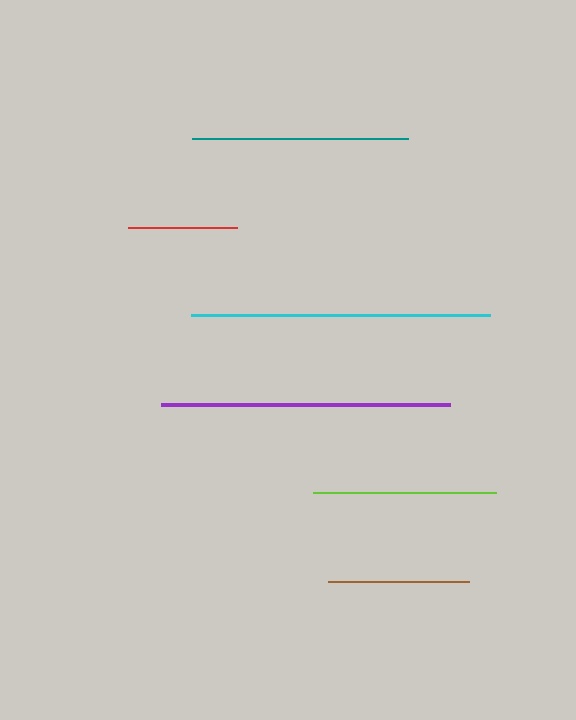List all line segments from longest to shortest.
From longest to shortest: cyan, purple, teal, lime, brown, red.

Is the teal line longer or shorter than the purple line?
The purple line is longer than the teal line.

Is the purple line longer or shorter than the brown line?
The purple line is longer than the brown line.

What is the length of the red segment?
The red segment is approximately 109 pixels long.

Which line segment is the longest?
The cyan line is the longest at approximately 299 pixels.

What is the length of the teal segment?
The teal segment is approximately 216 pixels long.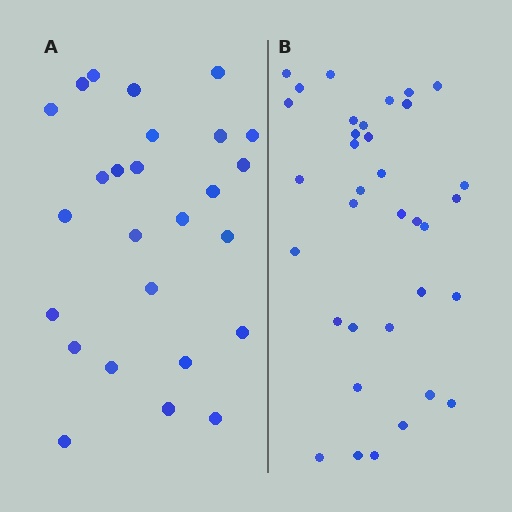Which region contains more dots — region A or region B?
Region B (the right region) has more dots.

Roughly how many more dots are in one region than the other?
Region B has roughly 8 or so more dots than region A.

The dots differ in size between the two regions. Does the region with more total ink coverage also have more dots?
No. Region A has more total ink coverage because its dots are larger, but region B actually contains more individual dots. Total area can be misleading — the number of items is what matters here.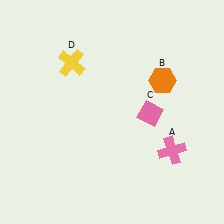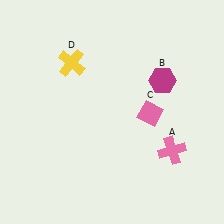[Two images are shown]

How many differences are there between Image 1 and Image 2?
There is 1 difference between the two images.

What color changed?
The hexagon (B) changed from orange in Image 1 to magenta in Image 2.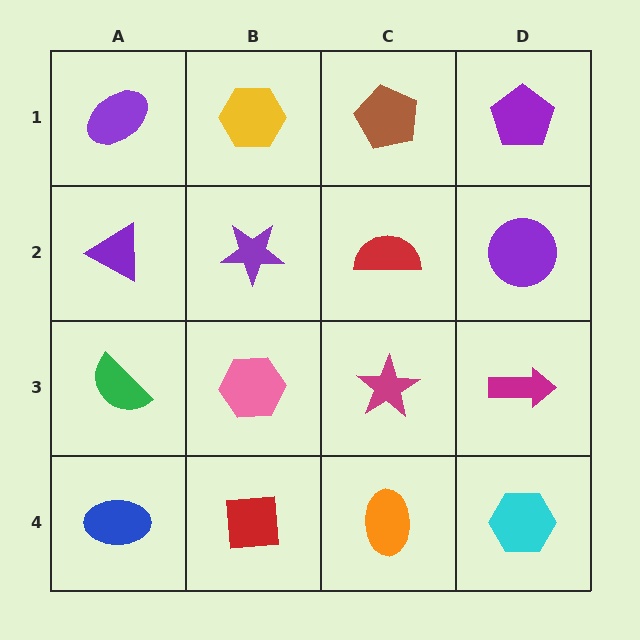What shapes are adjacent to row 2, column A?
A purple ellipse (row 1, column A), a green semicircle (row 3, column A), a purple star (row 2, column B).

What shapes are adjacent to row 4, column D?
A magenta arrow (row 3, column D), an orange ellipse (row 4, column C).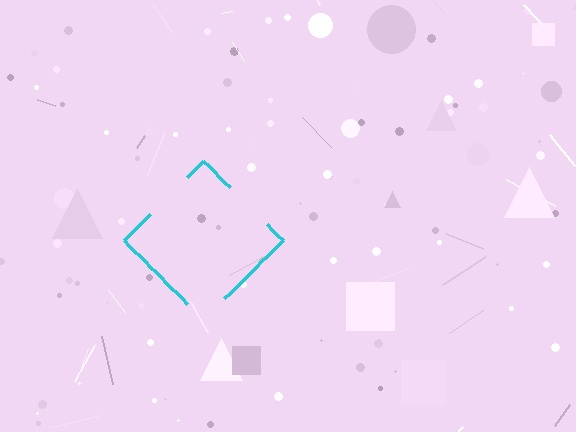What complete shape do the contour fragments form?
The contour fragments form a diamond.